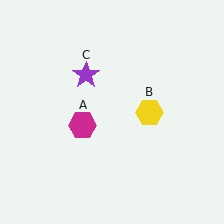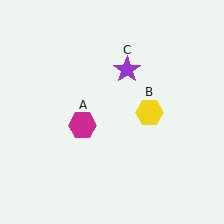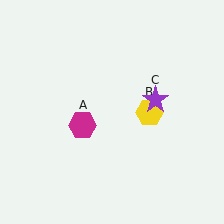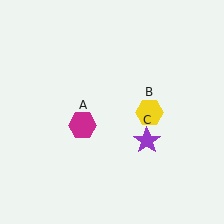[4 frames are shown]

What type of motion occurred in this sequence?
The purple star (object C) rotated clockwise around the center of the scene.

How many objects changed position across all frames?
1 object changed position: purple star (object C).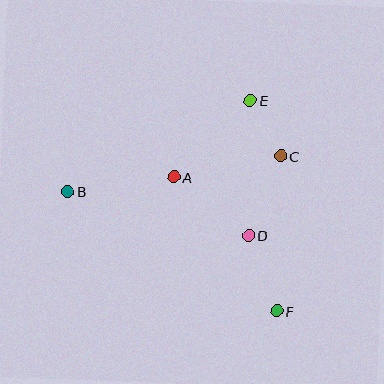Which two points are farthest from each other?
Points B and F are farthest from each other.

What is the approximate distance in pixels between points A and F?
The distance between A and F is approximately 169 pixels.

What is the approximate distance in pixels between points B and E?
The distance between B and E is approximately 204 pixels.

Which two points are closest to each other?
Points C and E are closest to each other.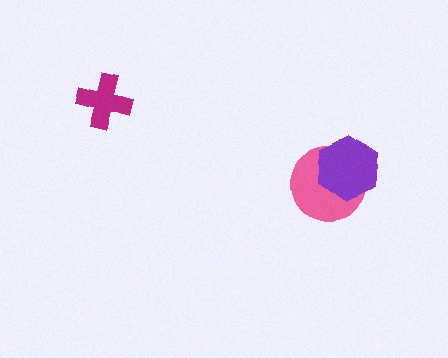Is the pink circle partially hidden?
Yes, it is partially covered by another shape.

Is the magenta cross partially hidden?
No, no other shape covers it.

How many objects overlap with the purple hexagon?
1 object overlaps with the purple hexagon.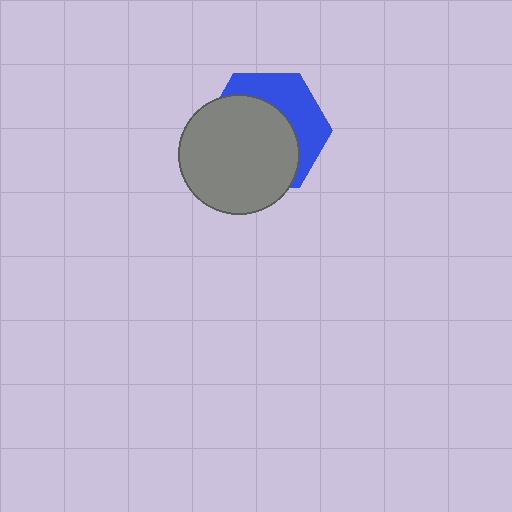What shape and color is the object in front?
The object in front is a gray circle.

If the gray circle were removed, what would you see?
You would see the complete blue hexagon.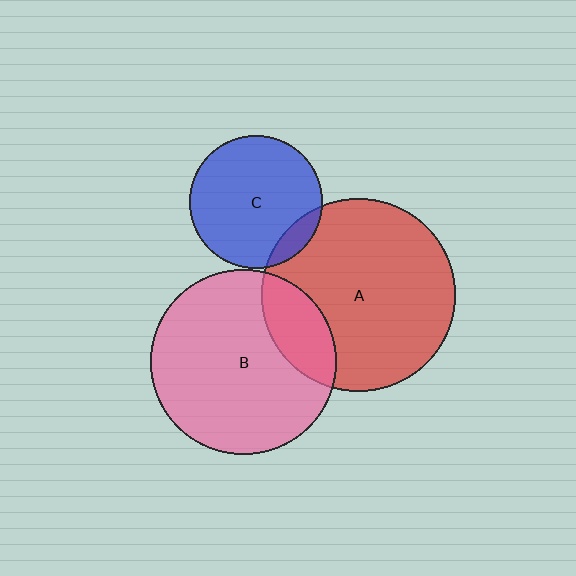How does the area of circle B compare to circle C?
Approximately 1.9 times.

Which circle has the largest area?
Circle A (red).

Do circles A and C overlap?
Yes.